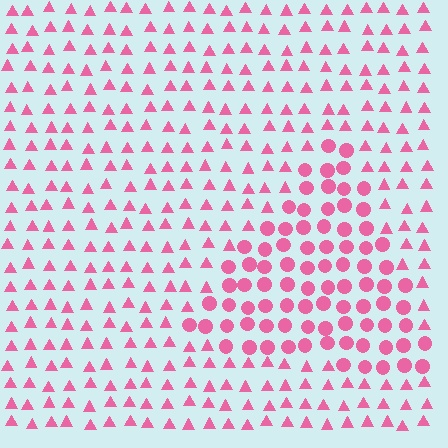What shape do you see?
I see a triangle.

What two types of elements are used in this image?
The image uses circles inside the triangle region and triangles outside it.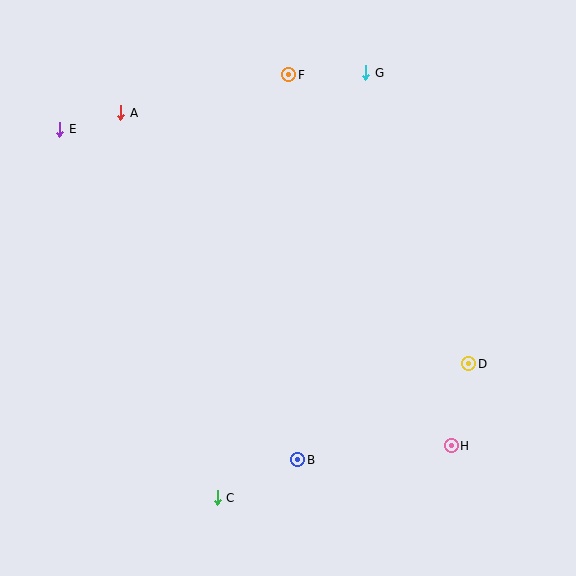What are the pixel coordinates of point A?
Point A is at (121, 113).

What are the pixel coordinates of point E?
Point E is at (60, 129).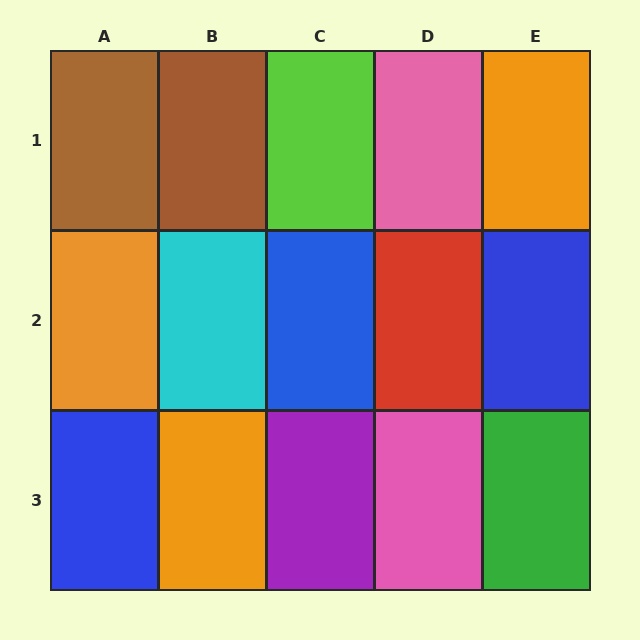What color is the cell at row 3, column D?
Pink.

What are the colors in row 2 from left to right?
Orange, cyan, blue, red, blue.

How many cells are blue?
3 cells are blue.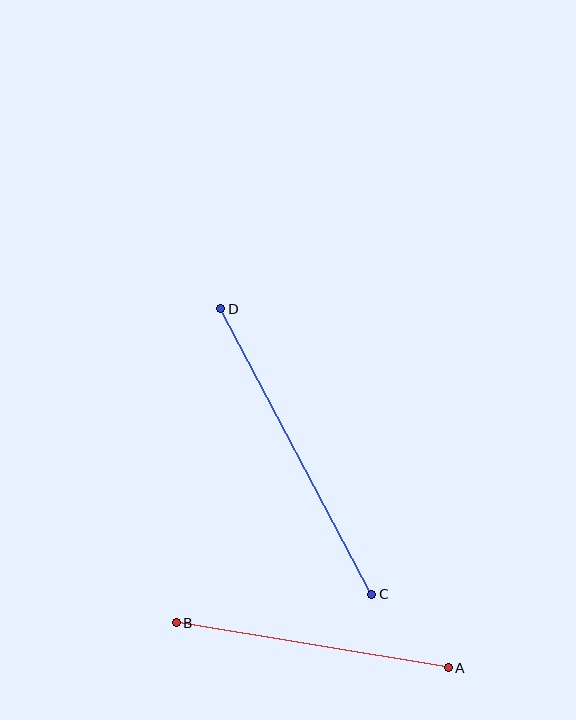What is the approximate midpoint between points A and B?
The midpoint is at approximately (312, 645) pixels.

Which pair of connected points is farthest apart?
Points C and D are farthest apart.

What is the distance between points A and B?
The distance is approximately 276 pixels.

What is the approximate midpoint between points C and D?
The midpoint is at approximately (296, 452) pixels.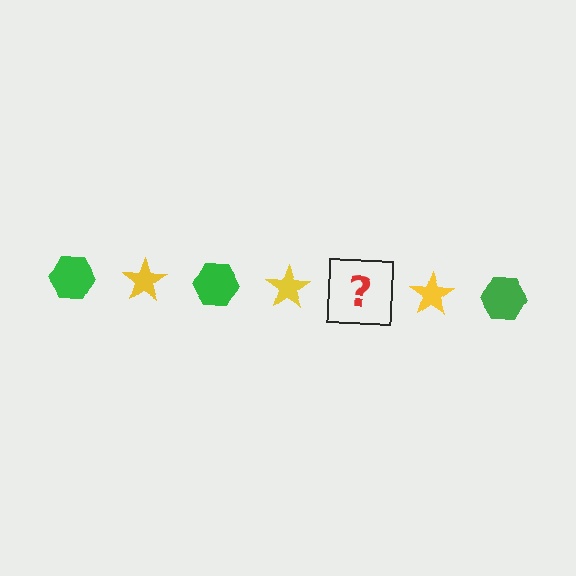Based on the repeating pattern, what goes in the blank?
The blank should be a green hexagon.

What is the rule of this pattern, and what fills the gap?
The rule is that the pattern alternates between green hexagon and yellow star. The gap should be filled with a green hexagon.